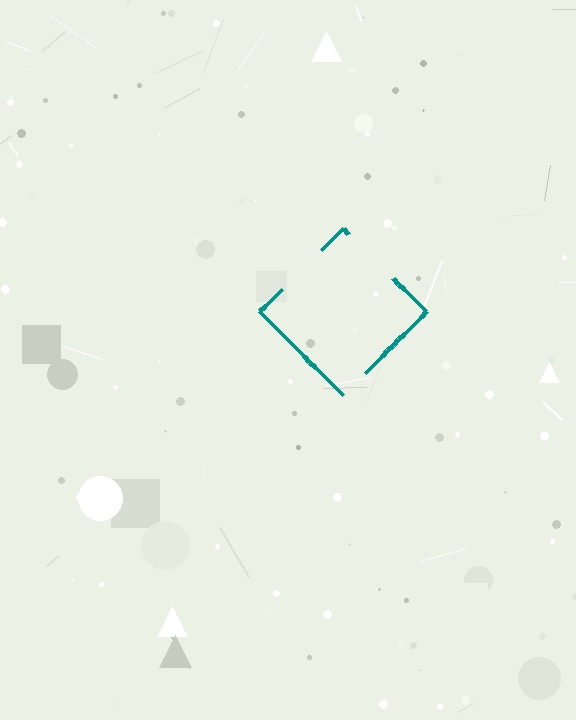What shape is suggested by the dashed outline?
The dashed outline suggests a diamond.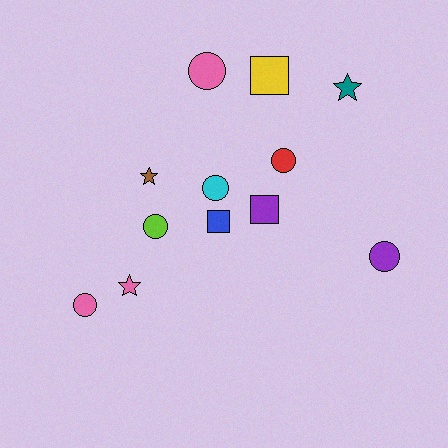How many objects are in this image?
There are 12 objects.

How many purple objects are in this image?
There are 2 purple objects.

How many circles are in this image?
There are 6 circles.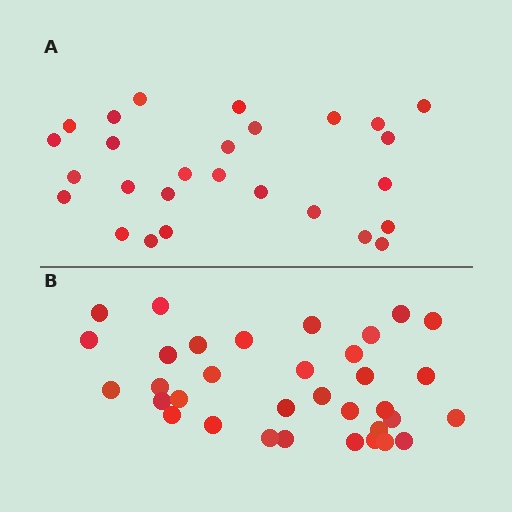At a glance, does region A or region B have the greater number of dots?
Region B (the bottom region) has more dots.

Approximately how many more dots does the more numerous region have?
Region B has roughly 8 or so more dots than region A.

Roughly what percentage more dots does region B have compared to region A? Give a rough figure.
About 25% more.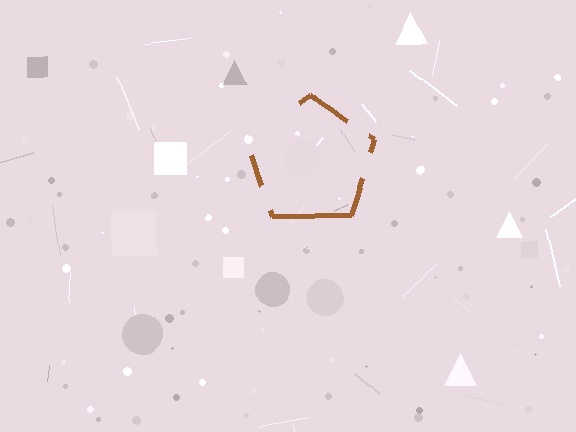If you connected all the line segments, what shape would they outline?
They would outline a pentagon.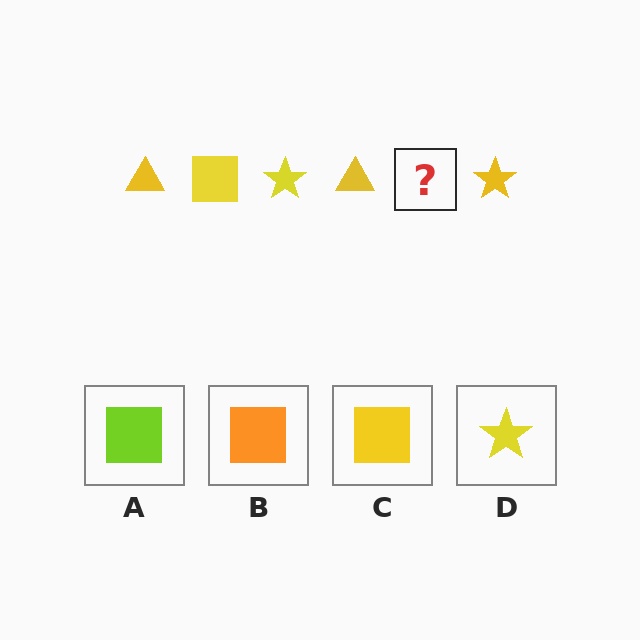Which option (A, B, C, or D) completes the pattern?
C.